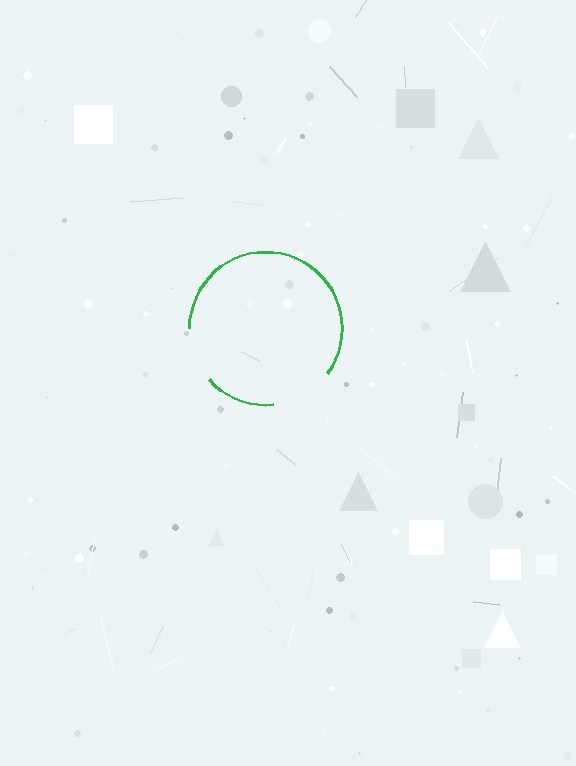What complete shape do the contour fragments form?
The contour fragments form a circle.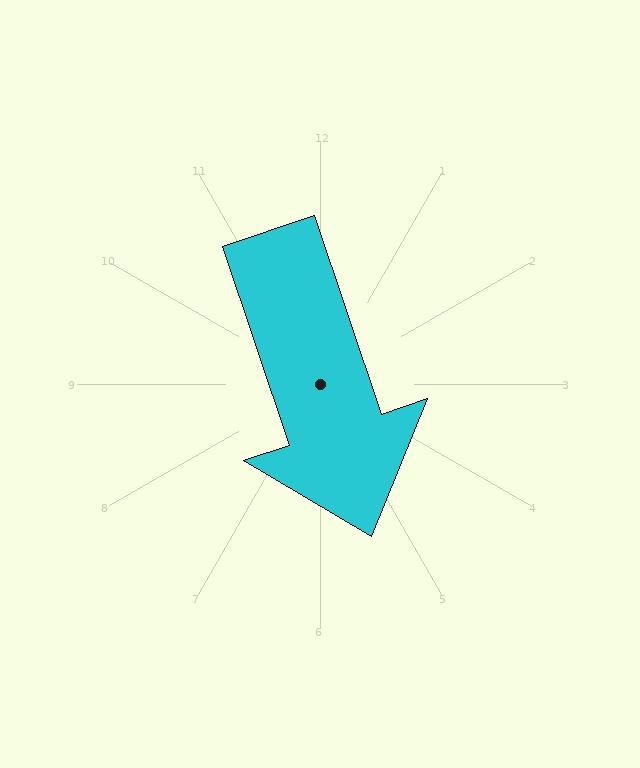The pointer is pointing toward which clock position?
Roughly 5 o'clock.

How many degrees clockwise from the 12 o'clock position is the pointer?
Approximately 161 degrees.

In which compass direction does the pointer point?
South.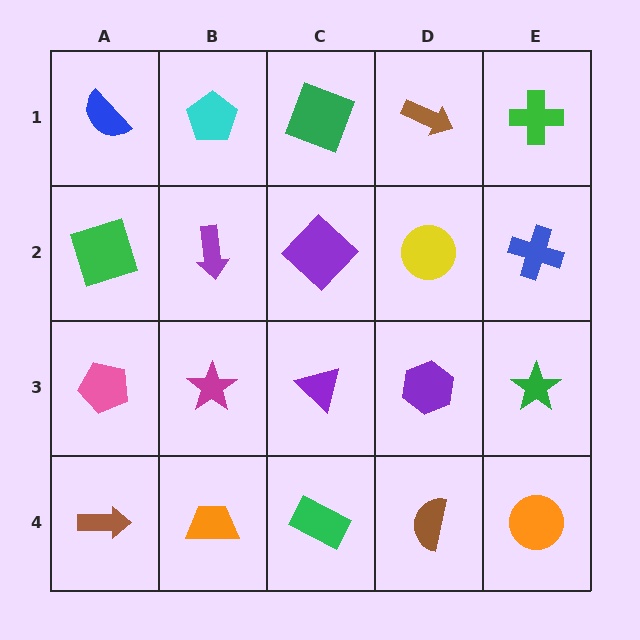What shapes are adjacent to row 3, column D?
A yellow circle (row 2, column D), a brown semicircle (row 4, column D), a purple triangle (row 3, column C), a green star (row 3, column E).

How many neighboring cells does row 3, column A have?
3.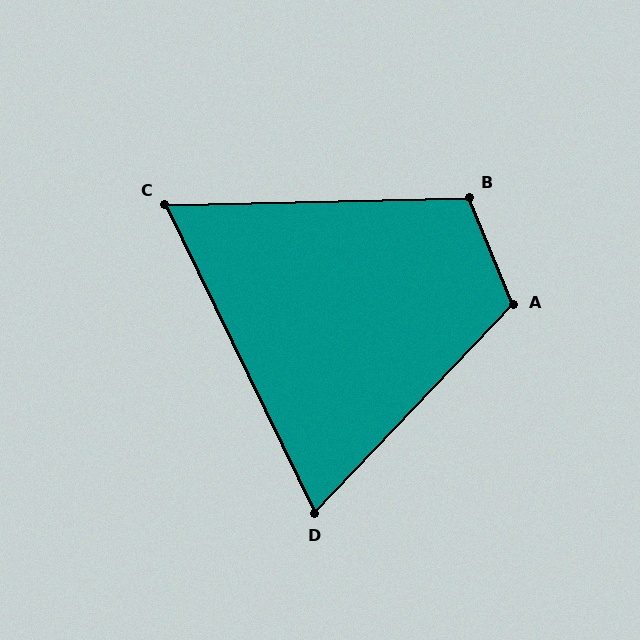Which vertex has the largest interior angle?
A, at approximately 115 degrees.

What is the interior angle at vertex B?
Approximately 111 degrees (obtuse).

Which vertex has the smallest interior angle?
C, at approximately 65 degrees.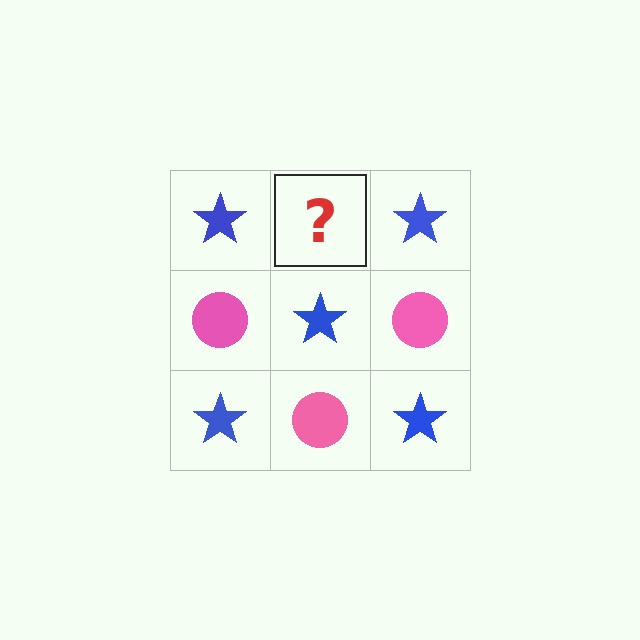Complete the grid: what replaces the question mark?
The question mark should be replaced with a pink circle.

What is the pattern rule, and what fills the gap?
The rule is that it alternates blue star and pink circle in a checkerboard pattern. The gap should be filled with a pink circle.